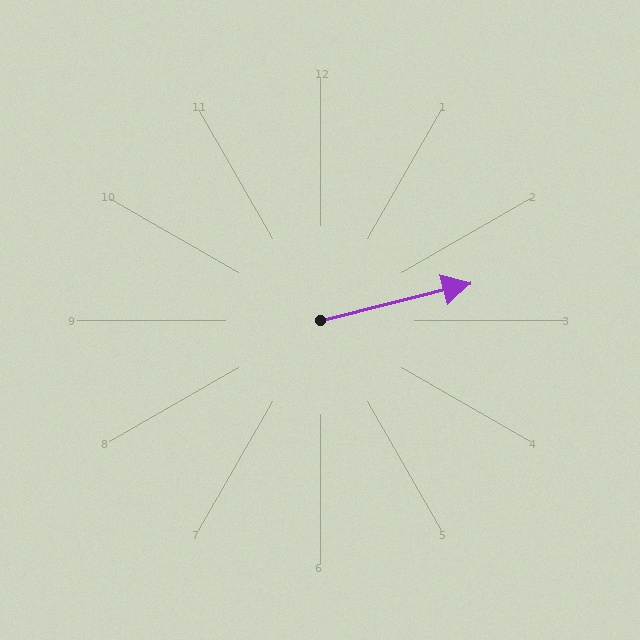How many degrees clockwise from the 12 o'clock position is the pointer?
Approximately 76 degrees.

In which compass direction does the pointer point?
East.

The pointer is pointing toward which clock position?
Roughly 3 o'clock.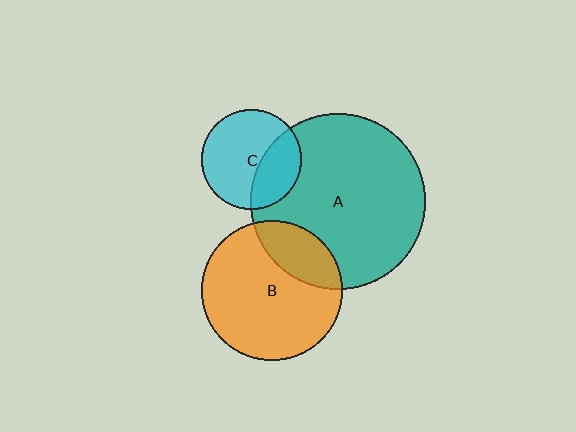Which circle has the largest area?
Circle A (teal).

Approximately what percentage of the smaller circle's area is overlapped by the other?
Approximately 25%.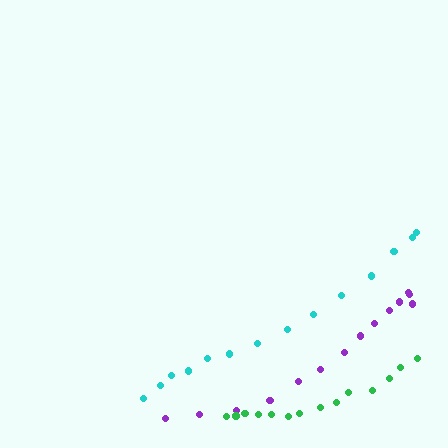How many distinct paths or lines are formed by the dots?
There are 3 distinct paths.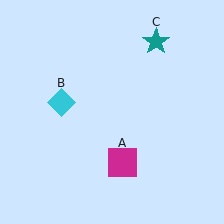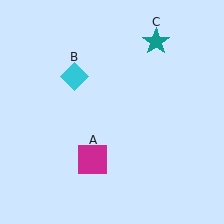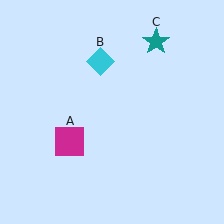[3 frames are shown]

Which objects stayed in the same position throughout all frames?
Teal star (object C) remained stationary.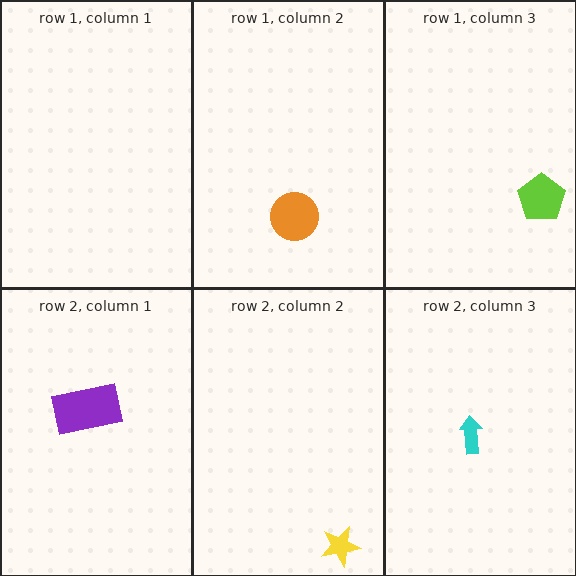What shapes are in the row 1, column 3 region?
The lime pentagon.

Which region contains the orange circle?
The row 1, column 2 region.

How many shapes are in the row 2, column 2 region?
1.